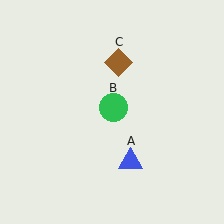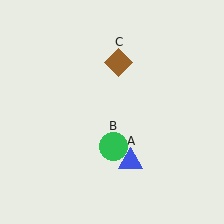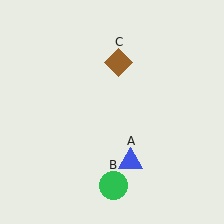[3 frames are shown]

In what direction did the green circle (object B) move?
The green circle (object B) moved down.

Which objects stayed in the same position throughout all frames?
Blue triangle (object A) and brown diamond (object C) remained stationary.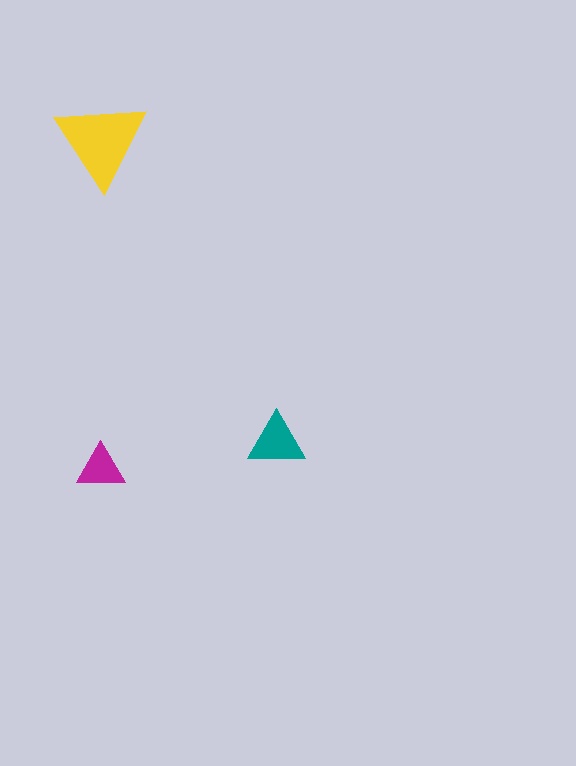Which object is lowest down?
The magenta triangle is bottommost.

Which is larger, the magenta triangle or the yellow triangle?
The yellow one.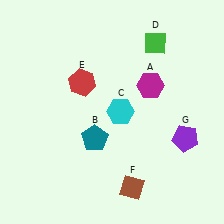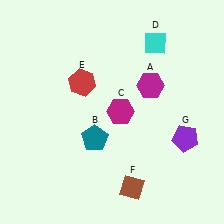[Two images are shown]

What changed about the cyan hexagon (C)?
In Image 1, C is cyan. In Image 2, it changed to magenta.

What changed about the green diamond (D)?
In Image 1, D is green. In Image 2, it changed to cyan.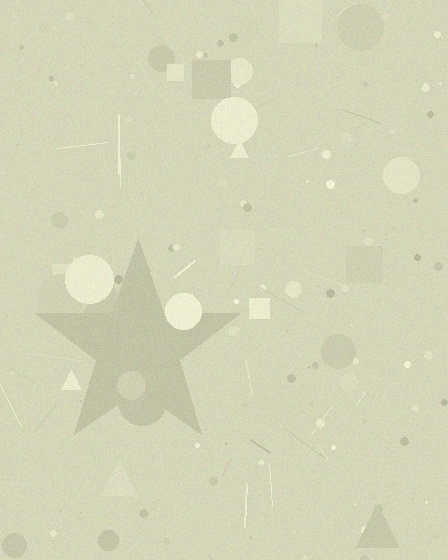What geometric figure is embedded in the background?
A star is embedded in the background.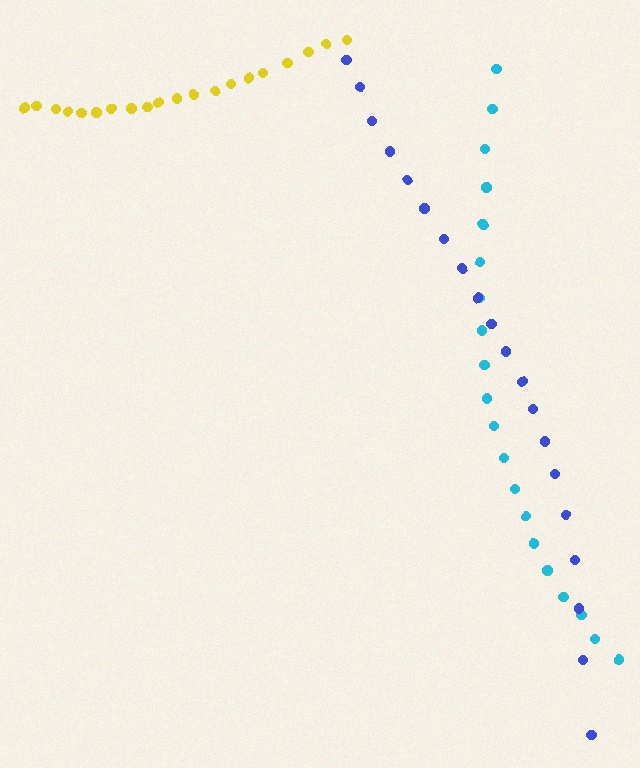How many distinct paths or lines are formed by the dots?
There are 3 distinct paths.